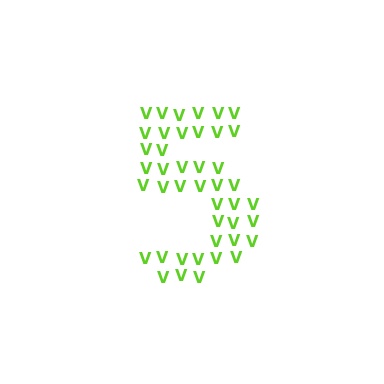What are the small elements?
The small elements are letter V's.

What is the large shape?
The large shape is the digit 5.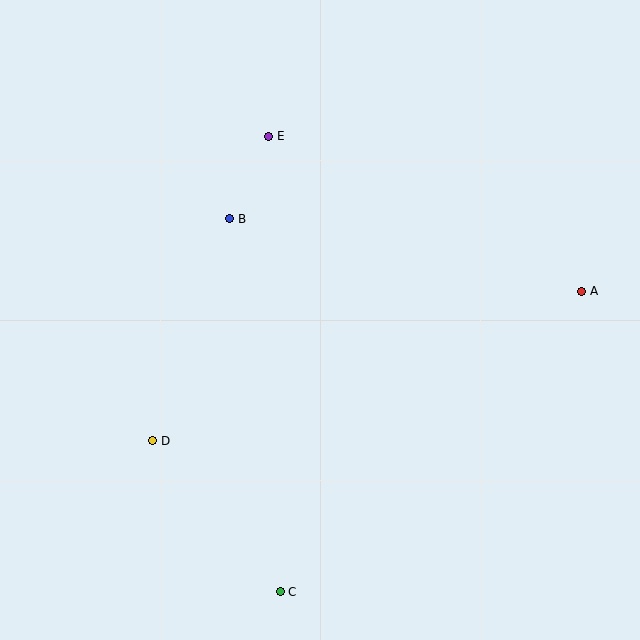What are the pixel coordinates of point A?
Point A is at (582, 291).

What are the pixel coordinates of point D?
Point D is at (153, 441).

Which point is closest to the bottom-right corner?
Point A is closest to the bottom-right corner.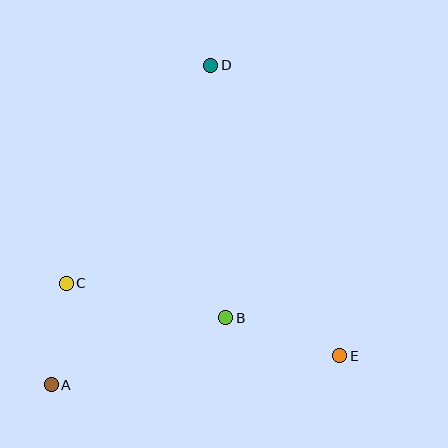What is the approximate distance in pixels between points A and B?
The distance between A and B is approximately 187 pixels.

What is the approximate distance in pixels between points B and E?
The distance between B and E is approximately 120 pixels.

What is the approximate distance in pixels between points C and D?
The distance between C and D is approximately 261 pixels.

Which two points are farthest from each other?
Points A and D are farthest from each other.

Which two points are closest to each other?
Points A and C are closest to each other.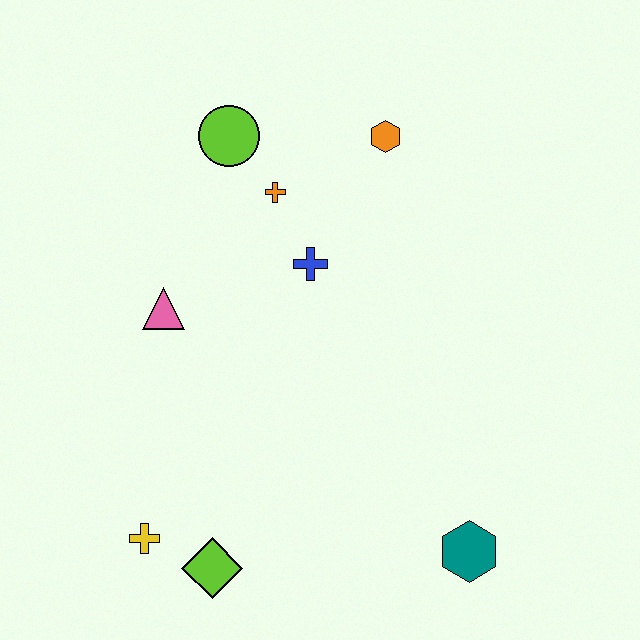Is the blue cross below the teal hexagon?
No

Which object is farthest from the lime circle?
The teal hexagon is farthest from the lime circle.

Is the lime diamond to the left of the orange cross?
Yes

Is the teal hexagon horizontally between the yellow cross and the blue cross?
No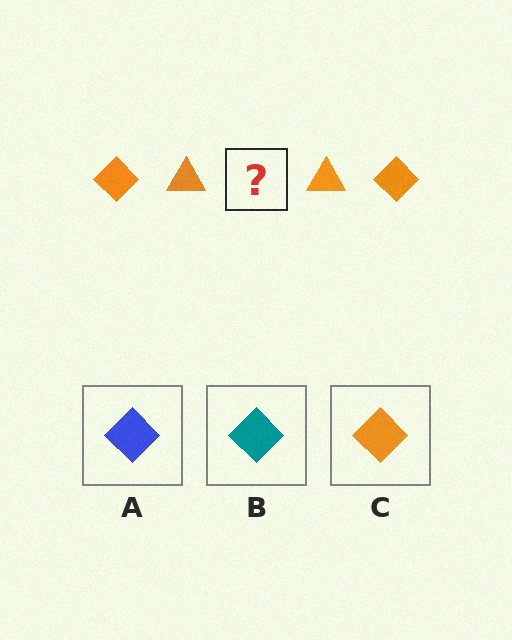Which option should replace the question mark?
Option C.